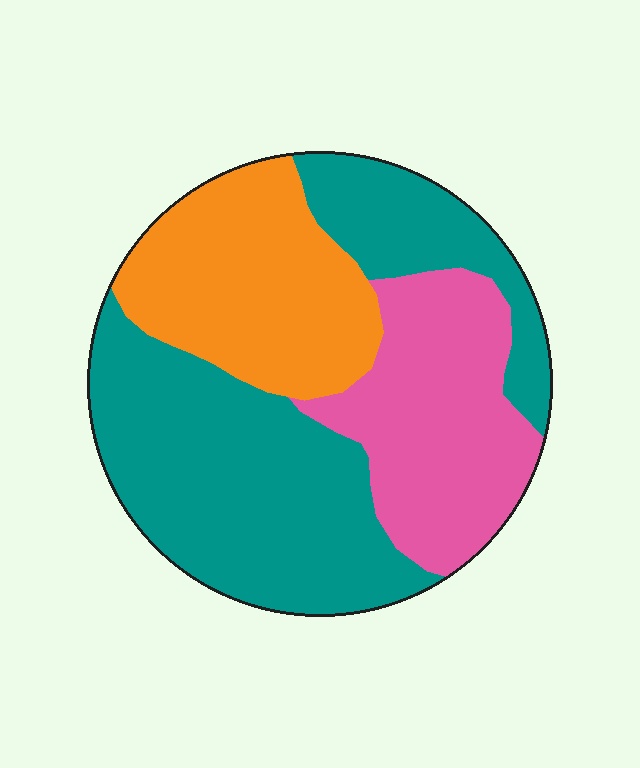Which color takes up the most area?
Teal, at roughly 50%.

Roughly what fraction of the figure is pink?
Pink takes up between a sixth and a third of the figure.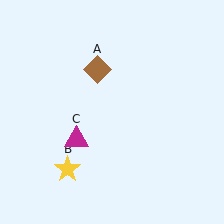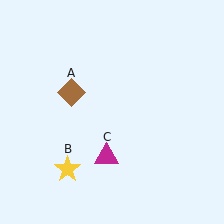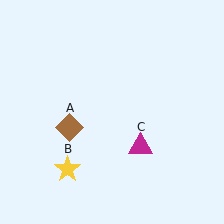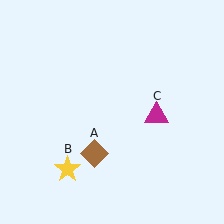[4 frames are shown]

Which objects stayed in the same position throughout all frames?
Yellow star (object B) remained stationary.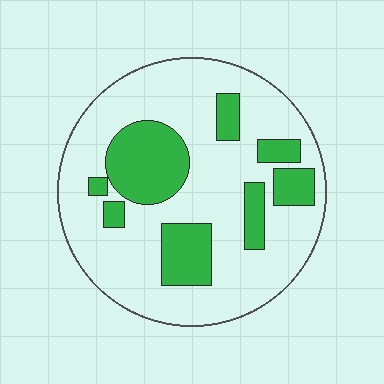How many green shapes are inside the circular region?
8.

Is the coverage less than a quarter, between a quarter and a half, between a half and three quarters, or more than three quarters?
Between a quarter and a half.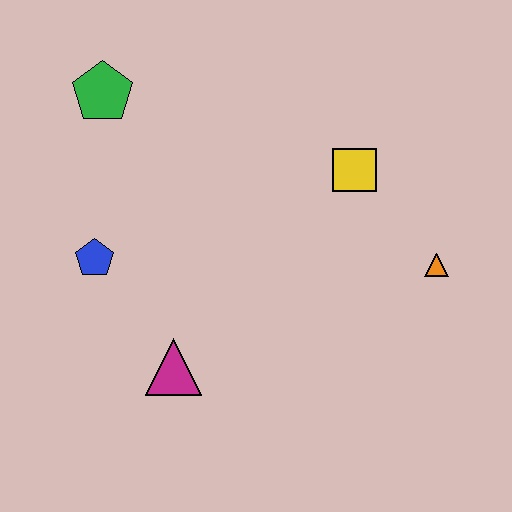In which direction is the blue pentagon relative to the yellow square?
The blue pentagon is to the left of the yellow square.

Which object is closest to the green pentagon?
The blue pentagon is closest to the green pentagon.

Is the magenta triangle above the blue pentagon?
No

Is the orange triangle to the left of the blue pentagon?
No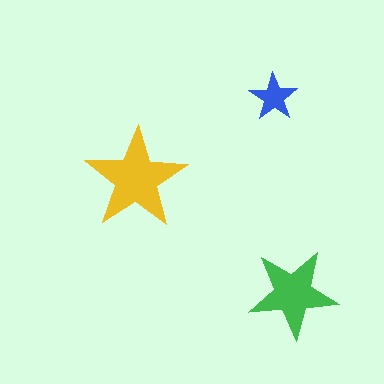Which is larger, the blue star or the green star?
The green one.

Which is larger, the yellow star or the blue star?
The yellow one.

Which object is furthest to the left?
The yellow star is leftmost.